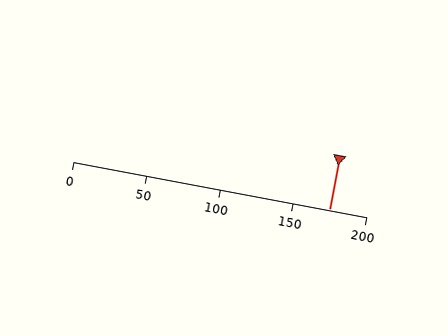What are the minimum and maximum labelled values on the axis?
The axis runs from 0 to 200.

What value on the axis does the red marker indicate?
The marker indicates approximately 175.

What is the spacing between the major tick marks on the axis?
The major ticks are spaced 50 apart.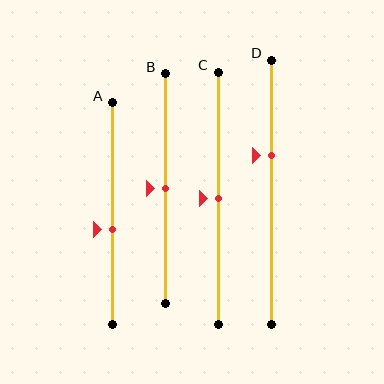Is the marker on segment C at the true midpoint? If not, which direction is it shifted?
Yes, the marker on segment C is at the true midpoint.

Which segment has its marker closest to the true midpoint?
Segment B has its marker closest to the true midpoint.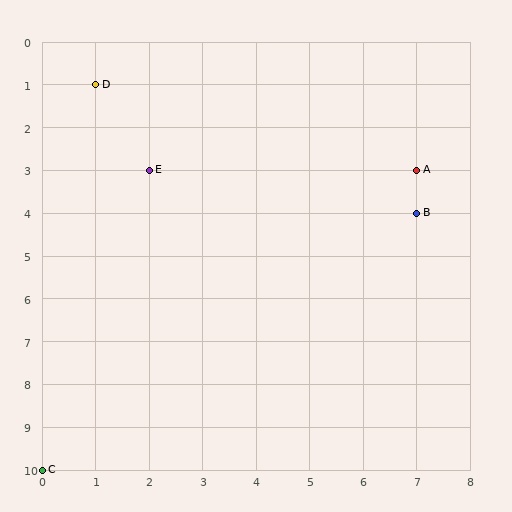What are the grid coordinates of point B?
Point B is at grid coordinates (7, 4).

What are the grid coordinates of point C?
Point C is at grid coordinates (0, 10).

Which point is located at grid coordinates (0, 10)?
Point C is at (0, 10).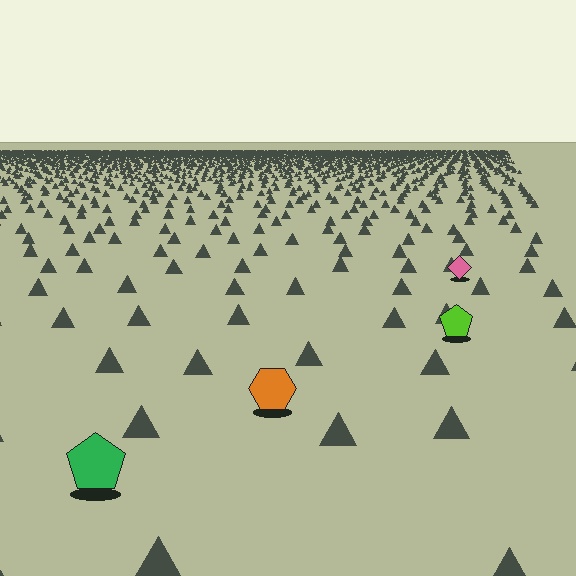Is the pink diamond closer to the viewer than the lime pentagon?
No. The lime pentagon is closer — you can tell from the texture gradient: the ground texture is coarser near it.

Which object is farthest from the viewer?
The pink diamond is farthest from the viewer. It appears smaller and the ground texture around it is denser.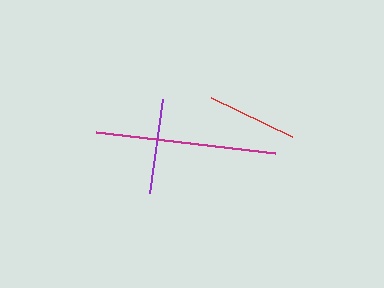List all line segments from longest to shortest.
From longest to shortest: magenta, purple, red.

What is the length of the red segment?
The red segment is approximately 89 pixels long.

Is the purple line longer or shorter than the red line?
The purple line is longer than the red line.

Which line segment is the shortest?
The red line is the shortest at approximately 89 pixels.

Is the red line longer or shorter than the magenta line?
The magenta line is longer than the red line.